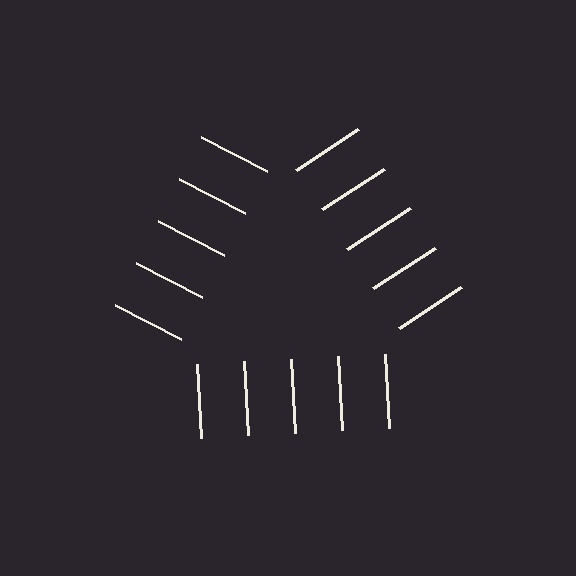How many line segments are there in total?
15 — 5 along each of the 3 edges.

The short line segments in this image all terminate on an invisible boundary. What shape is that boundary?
An illusory triangle — the line segments terminate on its edges but no continuous stroke is drawn.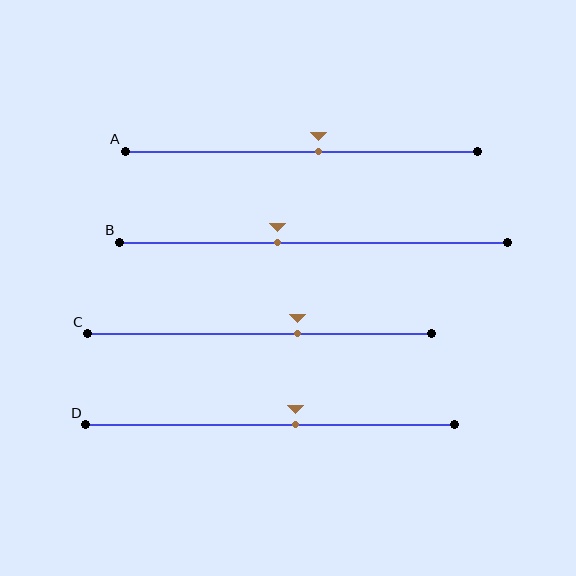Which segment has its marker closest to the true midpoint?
Segment A has its marker closest to the true midpoint.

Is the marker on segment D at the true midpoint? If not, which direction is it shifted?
No, the marker on segment D is shifted to the right by about 7% of the segment length.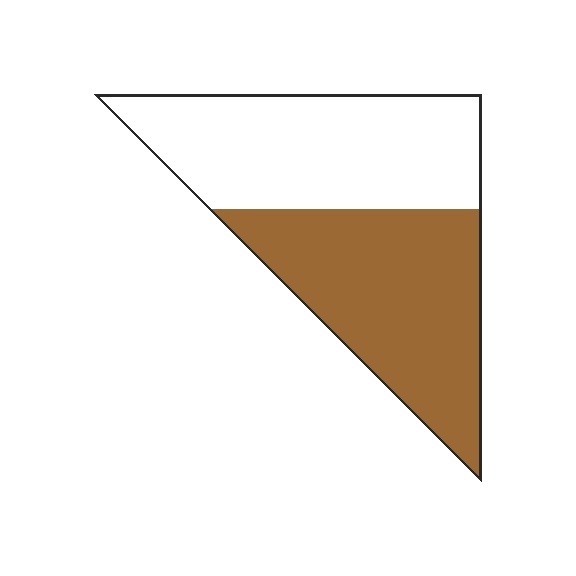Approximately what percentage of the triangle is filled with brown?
Approximately 50%.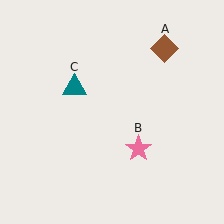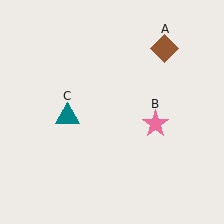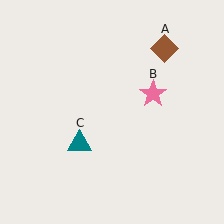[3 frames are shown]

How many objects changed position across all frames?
2 objects changed position: pink star (object B), teal triangle (object C).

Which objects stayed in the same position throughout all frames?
Brown diamond (object A) remained stationary.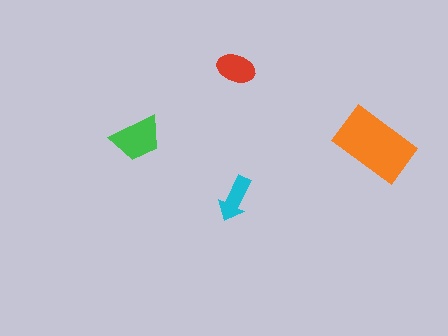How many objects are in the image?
There are 4 objects in the image.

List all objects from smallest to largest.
The cyan arrow, the red ellipse, the green trapezoid, the orange rectangle.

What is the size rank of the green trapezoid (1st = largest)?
2nd.